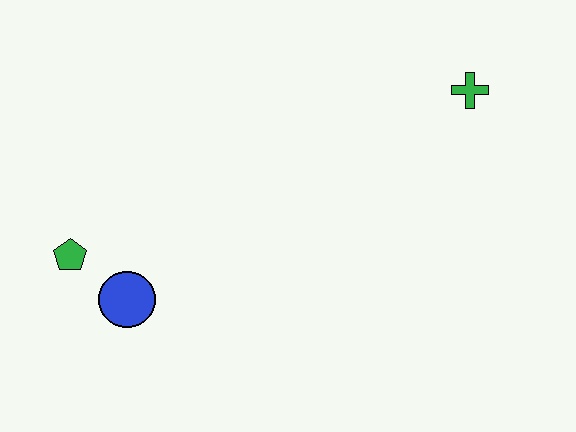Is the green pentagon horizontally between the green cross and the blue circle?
No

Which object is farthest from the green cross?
The green pentagon is farthest from the green cross.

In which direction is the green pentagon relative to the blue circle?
The green pentagon is to the left of the blue circle.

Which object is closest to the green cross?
The blue circle is closest to the green cross.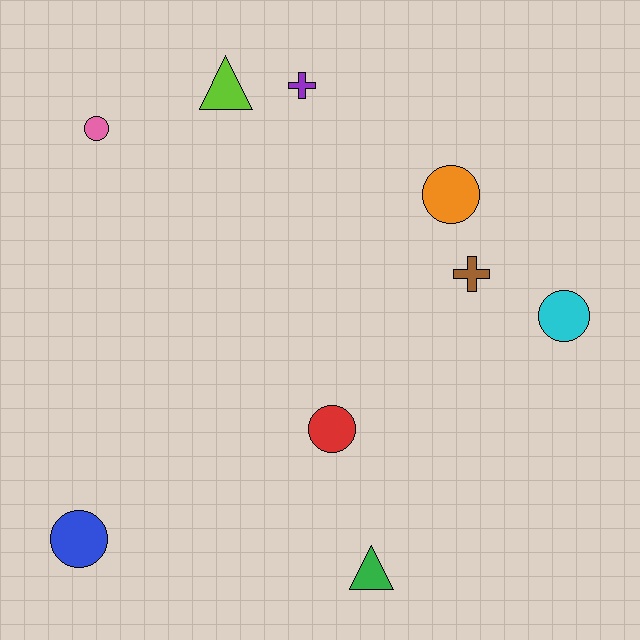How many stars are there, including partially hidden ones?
There are no stars.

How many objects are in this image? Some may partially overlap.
There are 9 objects.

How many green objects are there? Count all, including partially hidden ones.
There is 1 green object.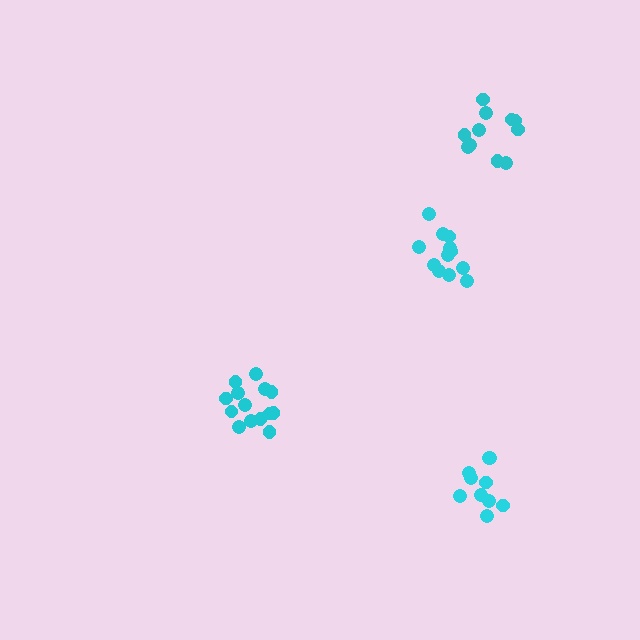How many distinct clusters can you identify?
There are 4 distinct clusters.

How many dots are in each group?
Group 1: 12 dots, Group 2: 14 dots, Group 3: 10 dots, Group 4: 11 dots (47 total).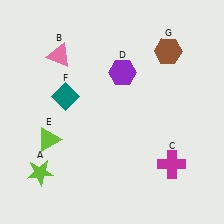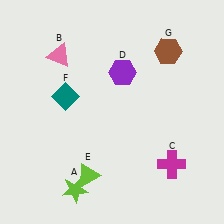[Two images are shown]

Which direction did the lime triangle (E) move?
The lime triangle (E) moved right.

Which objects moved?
The objects that moved are: the lime star (A), the lime triangle (E).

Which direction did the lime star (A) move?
The lime star (A) moved right.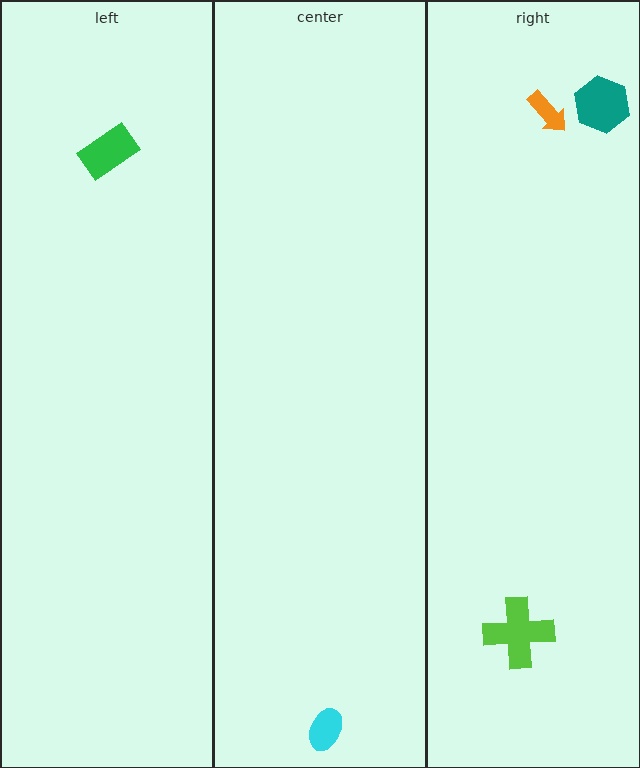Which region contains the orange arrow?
The right region.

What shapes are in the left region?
The green rectangle.